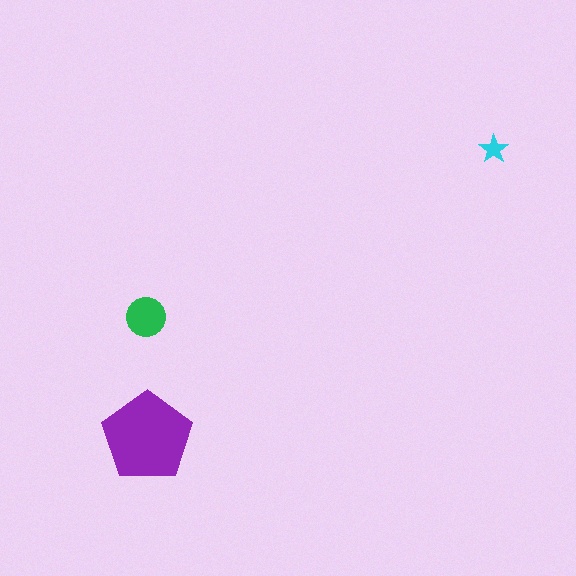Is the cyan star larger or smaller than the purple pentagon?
Smaller.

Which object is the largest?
The purple pentagon.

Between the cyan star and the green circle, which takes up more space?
The green circle.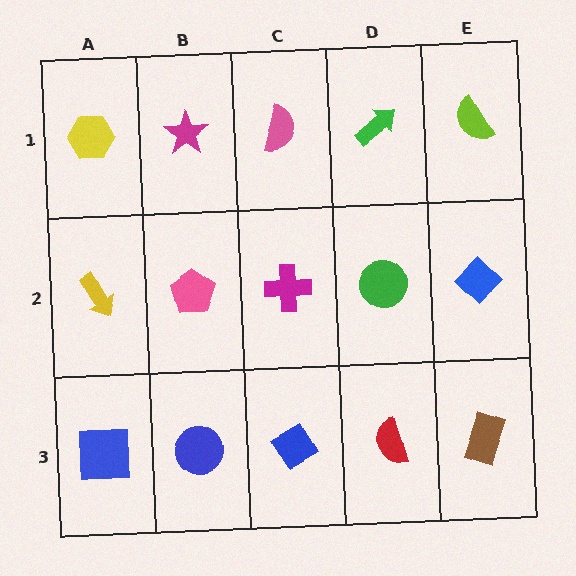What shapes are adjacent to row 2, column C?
A pink semicircle (row 1, column C), a blue diamond (row 3, column C), a pink pentagon (row 2, column B), a green circle (row 2, column D).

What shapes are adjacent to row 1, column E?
A blue diamond (row 2, column E), a green arrow (row 1, column D).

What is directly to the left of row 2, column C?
A pink pentagon.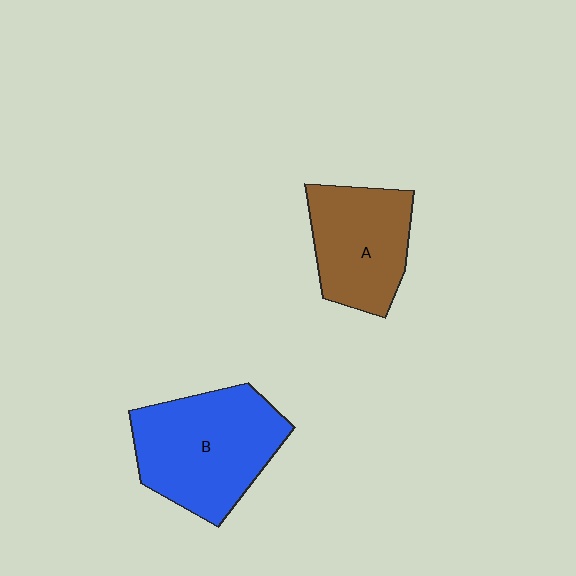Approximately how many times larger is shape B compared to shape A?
Approximately 1.3 times.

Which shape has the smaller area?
Shape A (brown).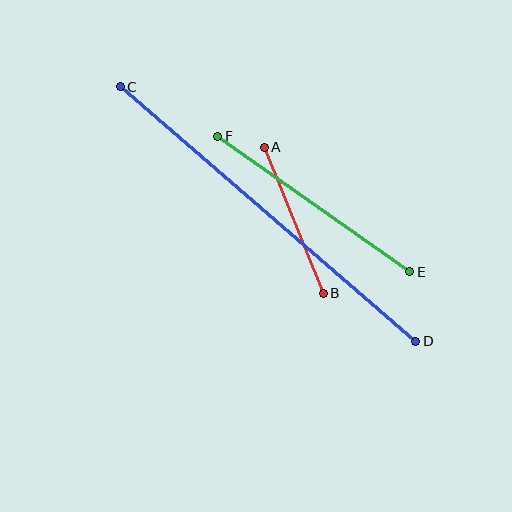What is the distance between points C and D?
The distance is approximately 390 pixels.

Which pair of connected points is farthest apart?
Points C and D are farthest apart.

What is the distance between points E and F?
The distance is approximately 235 pixels.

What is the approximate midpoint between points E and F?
The midpoint is at approximately (314, 204) pixels.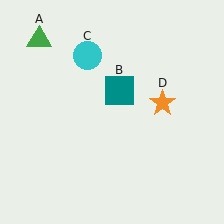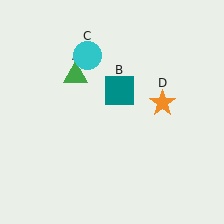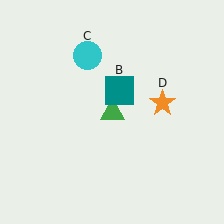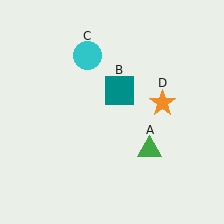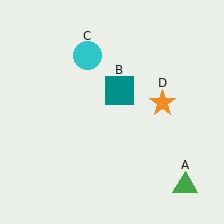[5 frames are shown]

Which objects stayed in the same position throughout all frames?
Teal square (object B) and cyan circle (object C) and orange star (object D) remained stationary.